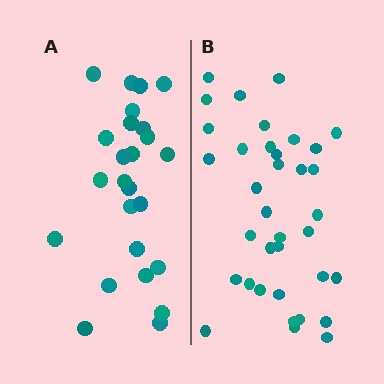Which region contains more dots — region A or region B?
Region B (the right region) has more dots.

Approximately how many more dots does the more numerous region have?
Region B has roughly 12 or so more dots than region A.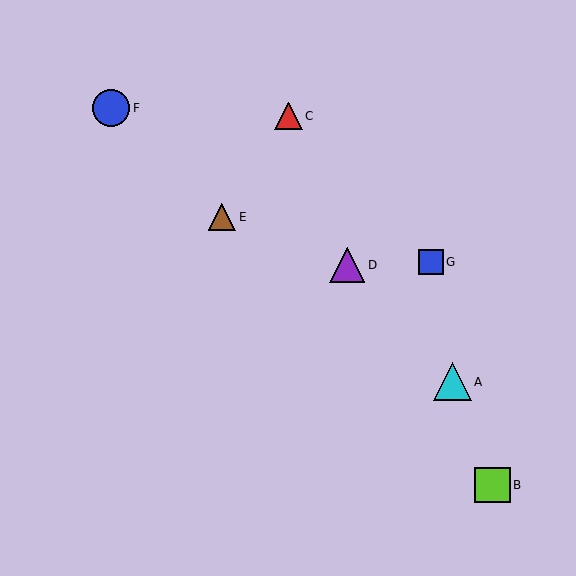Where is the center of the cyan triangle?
The center of the cyan triangle is at (452, 382).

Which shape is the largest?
The cyan triangle (labeled A) is the largest.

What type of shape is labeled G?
Shape G is a blue square.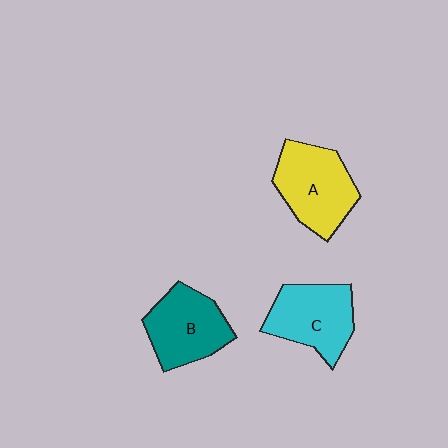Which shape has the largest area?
Shape A (yellow).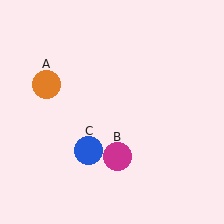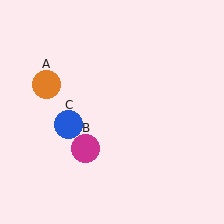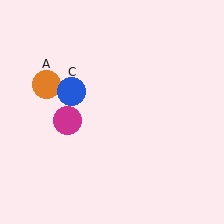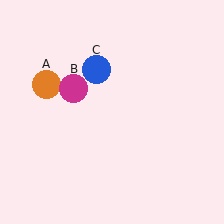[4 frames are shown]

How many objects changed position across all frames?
2 objects changed position: magenta circle (object B), blue circle (object C).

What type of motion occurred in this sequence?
The magenta circle (object B), blue circle (object C) rotated clockwise around the center of the scene.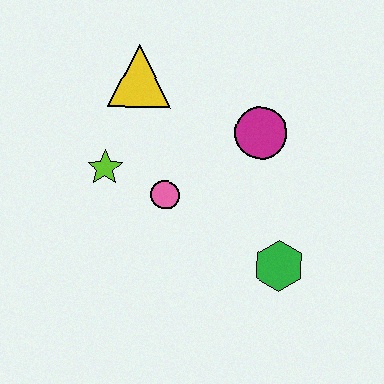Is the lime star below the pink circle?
No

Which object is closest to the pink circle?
The lime star is closest to the pink circle.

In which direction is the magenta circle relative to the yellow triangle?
The magenta circle is to the right of the yellow triangle.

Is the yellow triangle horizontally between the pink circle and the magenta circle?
No